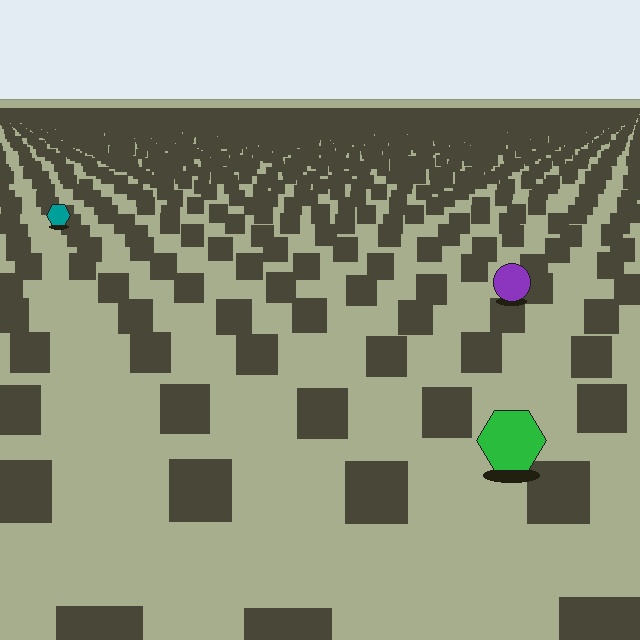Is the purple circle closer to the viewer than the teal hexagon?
Yes. The purple circle is closer — you can tell from the texture gradient: the ground texture is coarser near it.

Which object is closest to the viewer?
The green hexagon is closest. The texture marks near it are larger and more spread out.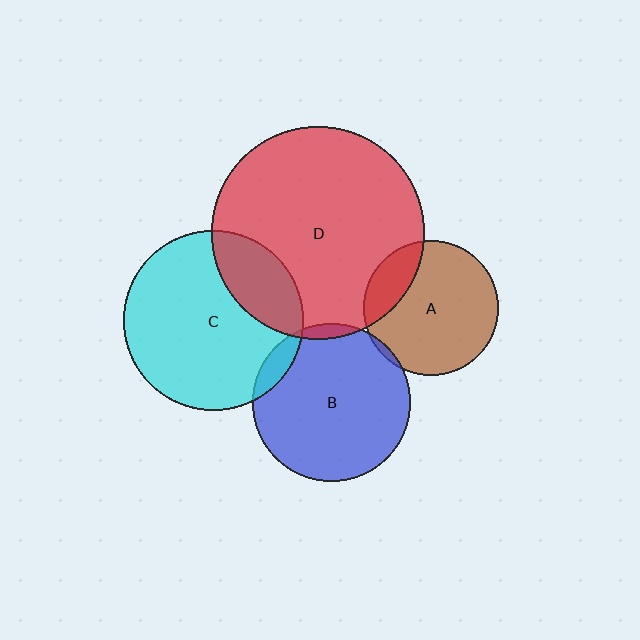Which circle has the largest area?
Circle D (red).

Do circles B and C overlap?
Yes.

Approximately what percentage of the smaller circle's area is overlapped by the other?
Approximately 10%.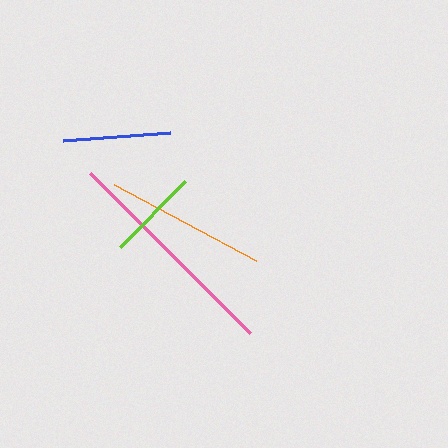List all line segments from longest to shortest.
From longest to shortest: pink, orange, blue, lime.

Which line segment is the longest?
The pink line is the longest at approximately 226 pixels.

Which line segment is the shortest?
The lime line is the shortest at approximately 92 pixels.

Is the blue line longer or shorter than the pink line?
The pink line is longer than the blue line.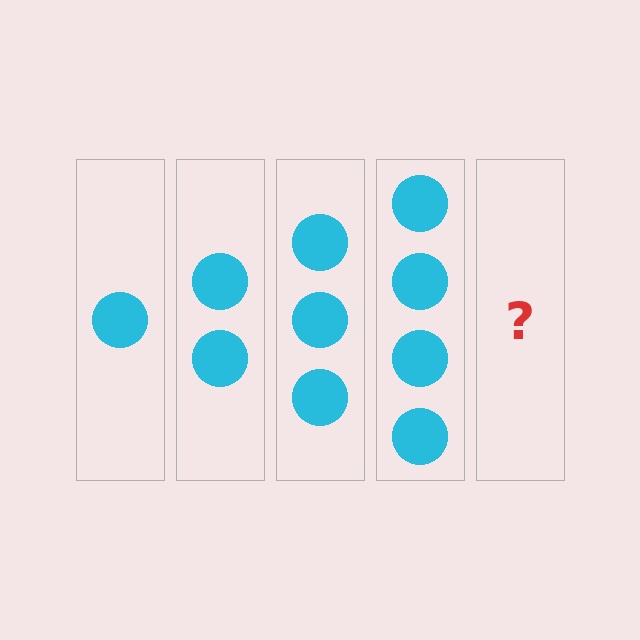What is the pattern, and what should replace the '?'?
The pattern is that each step adds one more circle. The '?' should be 5 circles.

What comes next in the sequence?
The next element should be 5 circles.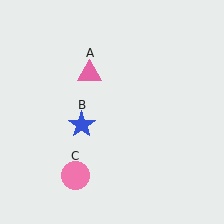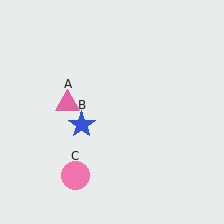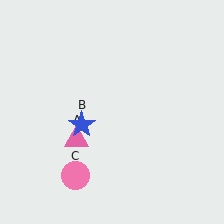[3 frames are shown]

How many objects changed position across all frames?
1 object changed position: pink triangle (object A).